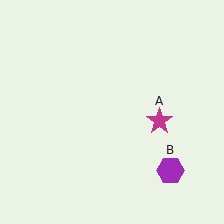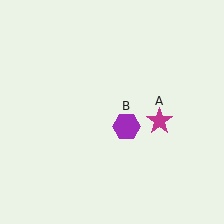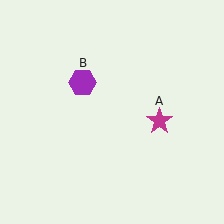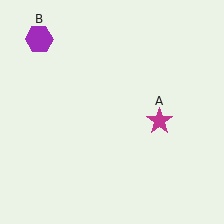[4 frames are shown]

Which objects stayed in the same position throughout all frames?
Magenta star (object A) remained stationary.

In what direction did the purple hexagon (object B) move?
The purple hexagon (object B) moved up and to the left.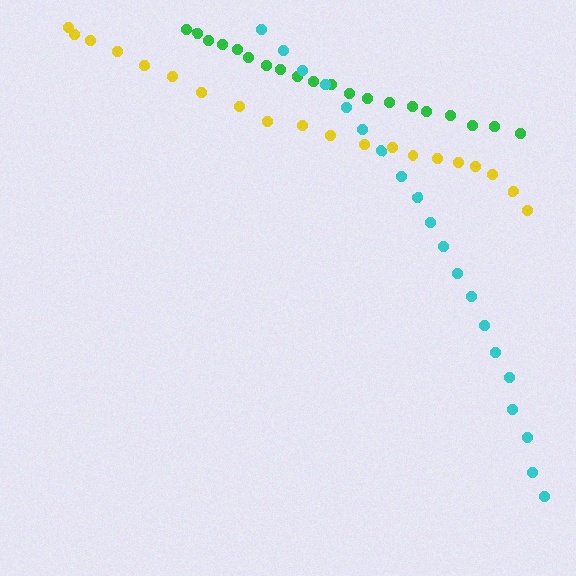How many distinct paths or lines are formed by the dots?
There are 3 distinct paths.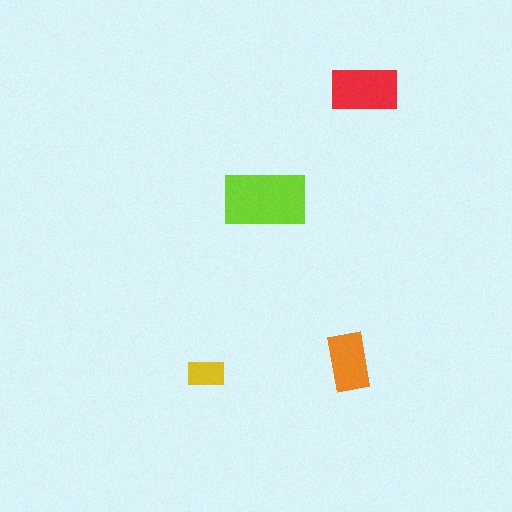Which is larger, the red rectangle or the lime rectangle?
The lime one.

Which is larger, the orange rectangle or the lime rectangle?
The lime one.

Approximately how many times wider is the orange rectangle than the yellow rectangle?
About 1.5 times wider.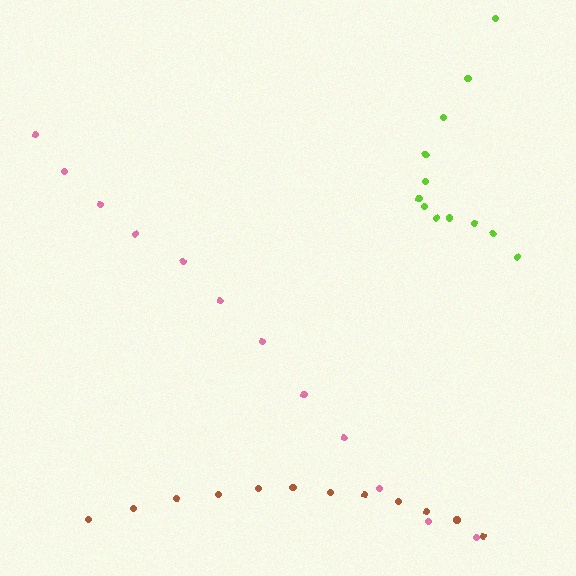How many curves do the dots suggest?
There are 3 distinct paths.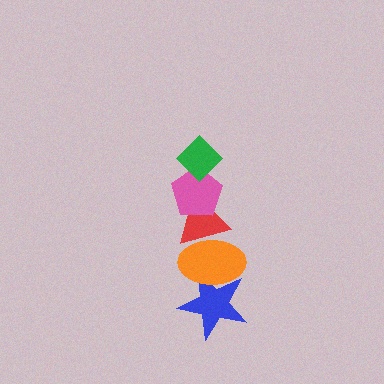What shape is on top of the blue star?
The orange ellipse is on top of the blue star.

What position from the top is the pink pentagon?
The pink pentagon is 2nd from the top.